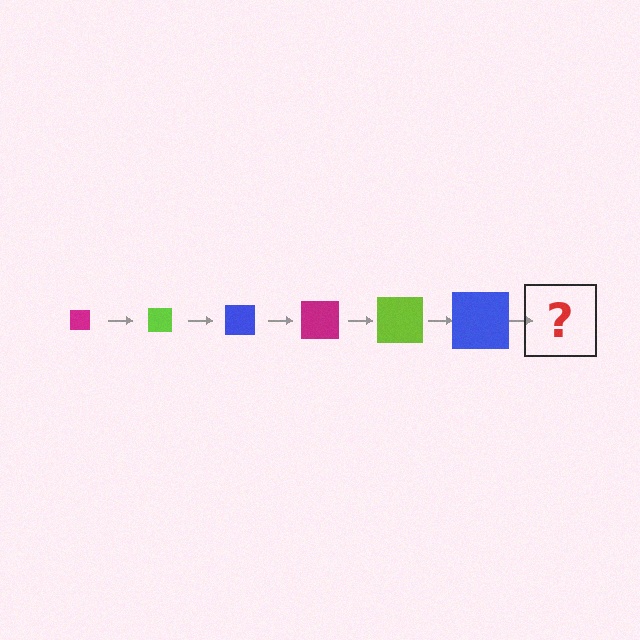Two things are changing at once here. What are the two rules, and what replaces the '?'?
The two rules are that the square grows larger each step and the color cycles through magenta, lime, and blue. The '?' should be a magenta square, larger than the previous one.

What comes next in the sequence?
The next element should be a magenta square, larger than the previous one.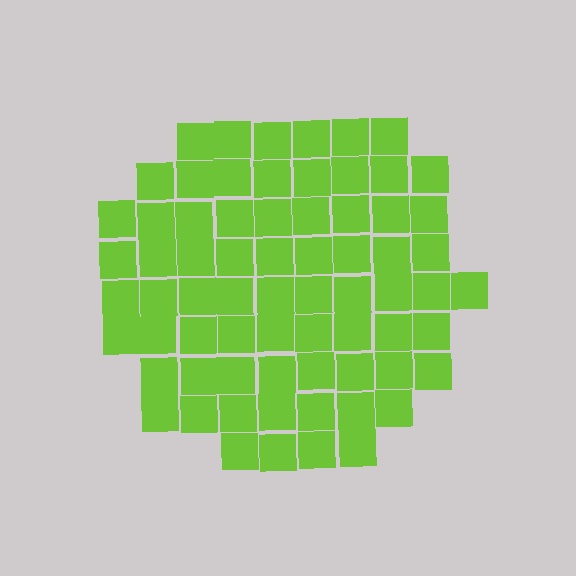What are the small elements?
The small elements are squares.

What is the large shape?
The large shape is a circle.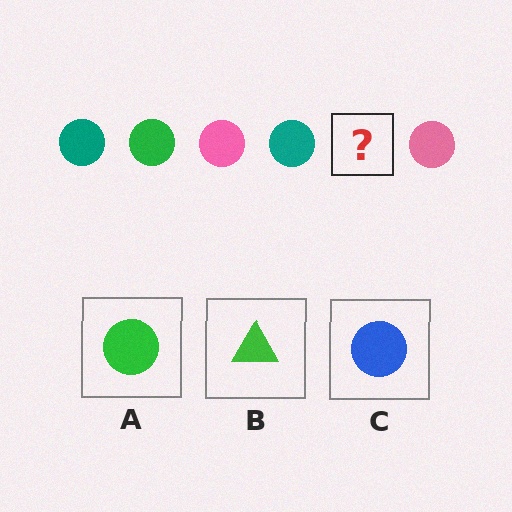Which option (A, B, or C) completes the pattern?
A.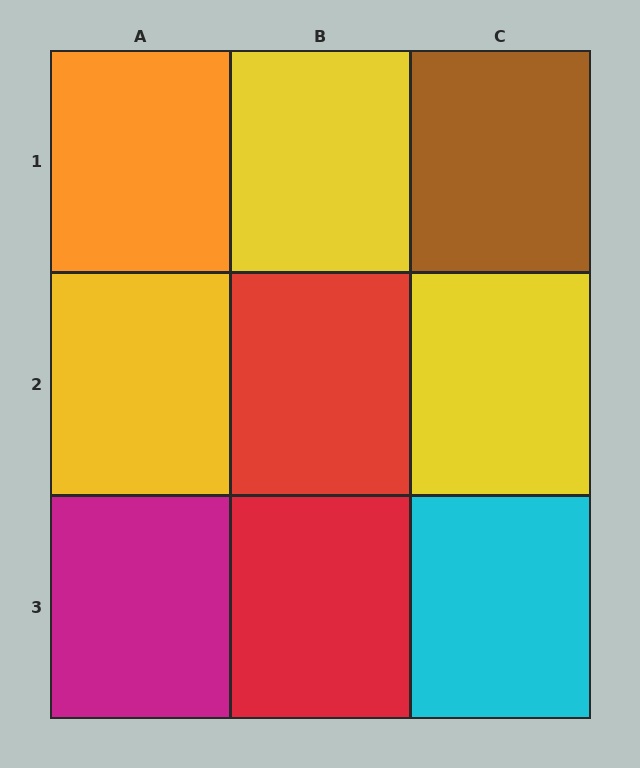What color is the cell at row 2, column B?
Red.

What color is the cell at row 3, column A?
Magenta.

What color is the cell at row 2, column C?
Yellow.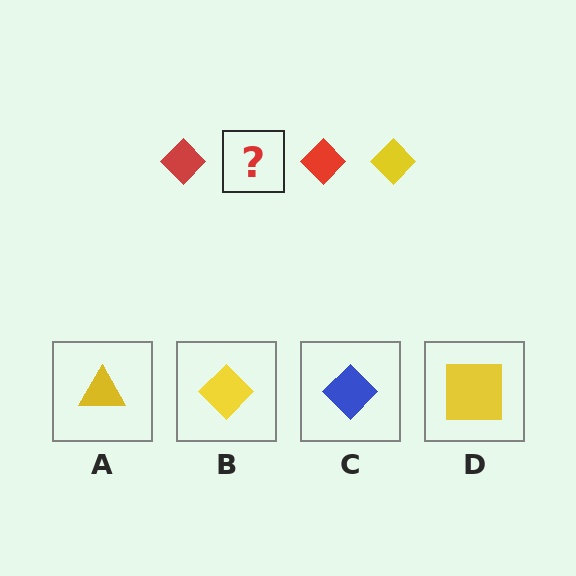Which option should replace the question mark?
Option B.